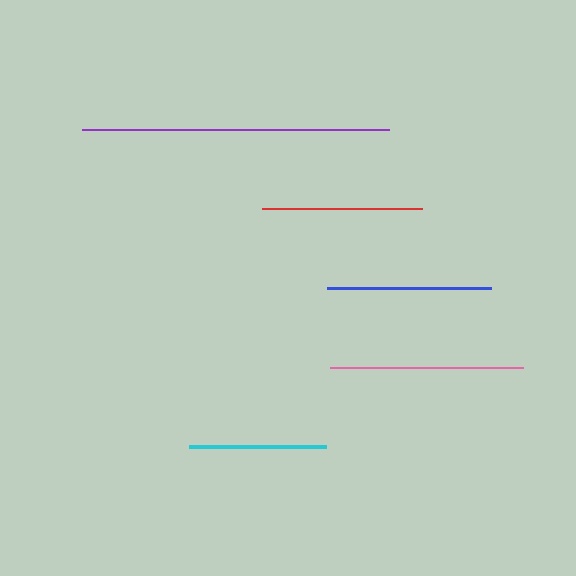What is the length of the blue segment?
The blue segment is approximately 164 pixels long.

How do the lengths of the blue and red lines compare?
The blue and red lines are approximately the same length.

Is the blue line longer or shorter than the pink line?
The pink line is longer than the blue line.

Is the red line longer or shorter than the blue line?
The blue line is longer than the red line.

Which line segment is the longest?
The purple line is the longest at approximately 307 pixels.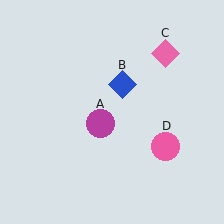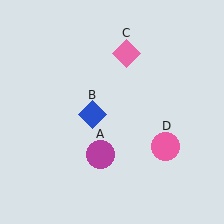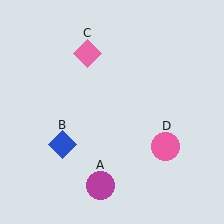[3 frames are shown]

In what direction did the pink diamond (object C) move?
The pink diamond (object C) moved left.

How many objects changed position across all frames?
3 objects changed position: magenta circle (object A), blue diamond (object B), pink diamond (object C).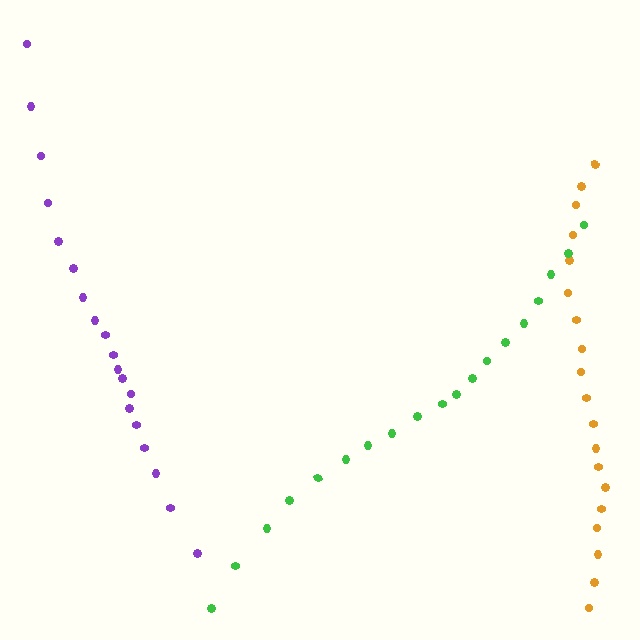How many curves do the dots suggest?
There are 3 distinct paths.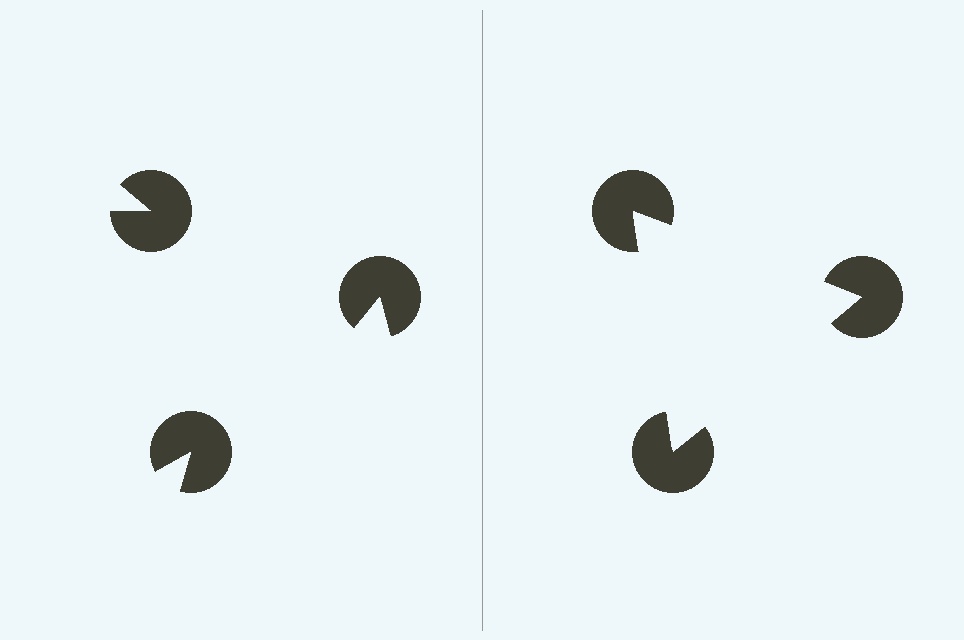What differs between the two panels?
The pac-man discs are positioned identically on both sides; only the wedge orientations differ. On the right they align to a triangle; on the left they are misaligned.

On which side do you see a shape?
An illusory triangle appears on the right side. On the left side the wedge cuts are rotated, so no coherent shape forms.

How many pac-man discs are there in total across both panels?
6 — 3 on each side.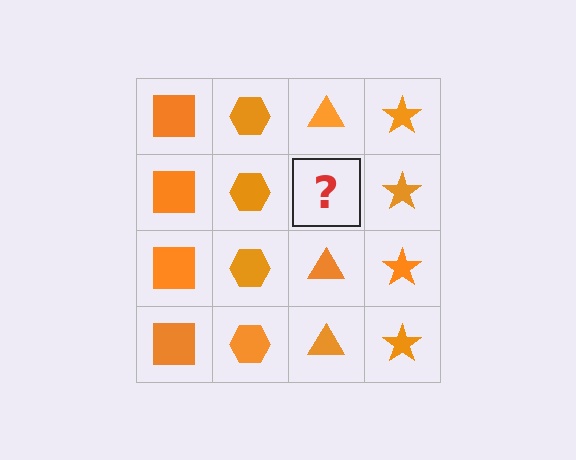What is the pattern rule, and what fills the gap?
The rule is that each column has a consistent shape. The gap should be filled with an orange triangle.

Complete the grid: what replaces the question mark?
The question mark should be replaced with an orange triangle.